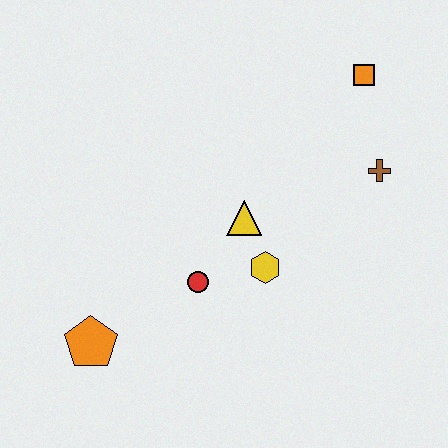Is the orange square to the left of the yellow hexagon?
No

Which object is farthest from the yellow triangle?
The orange pentagon is farthest from the yellow triangle.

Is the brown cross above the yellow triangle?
Yes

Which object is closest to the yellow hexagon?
The yellow triangle is closest to the yellow hexagon.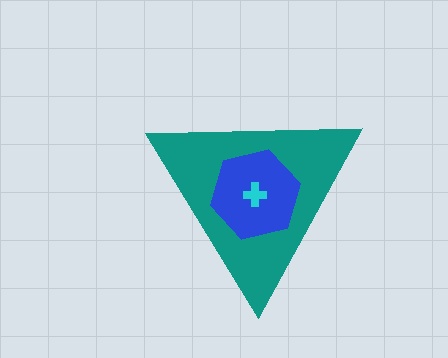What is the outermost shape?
The teal triangle.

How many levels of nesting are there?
3.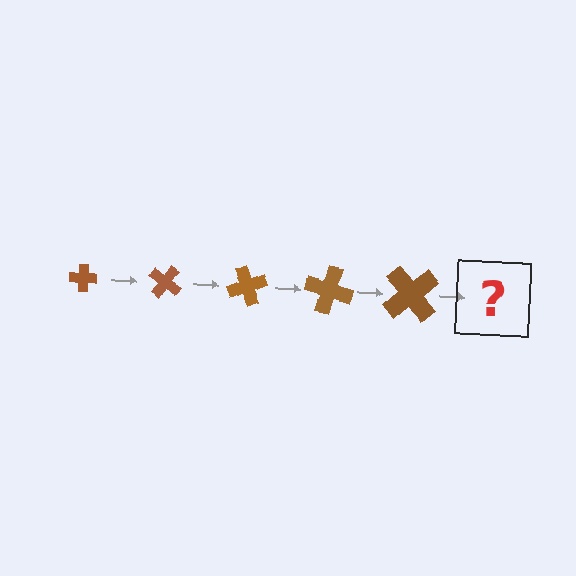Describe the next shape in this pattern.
It should be a cross, larger than the previous one and rotated 175 degrees from the start.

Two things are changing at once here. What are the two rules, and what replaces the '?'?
The two rules are that the cross grows larger each step and it rotates 35 degrees each step. The '?' should be a cross, larger than the previous one and rotated 175 degrees from the start.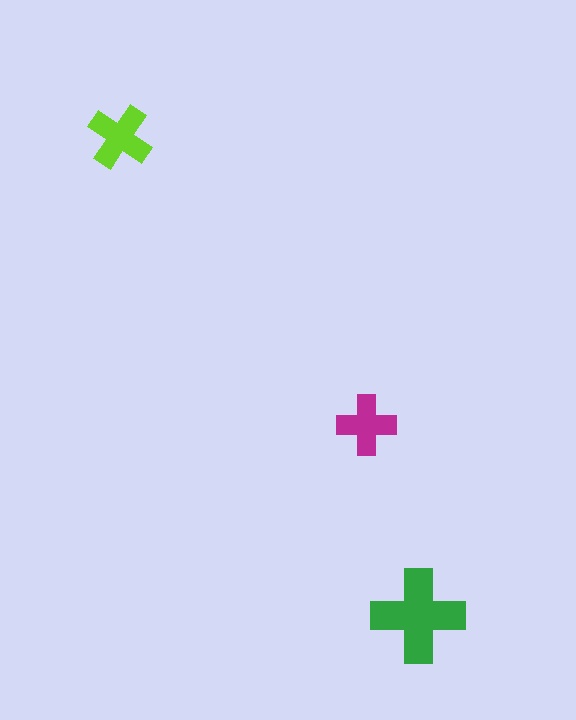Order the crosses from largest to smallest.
the green one, the lime one, the magenta one.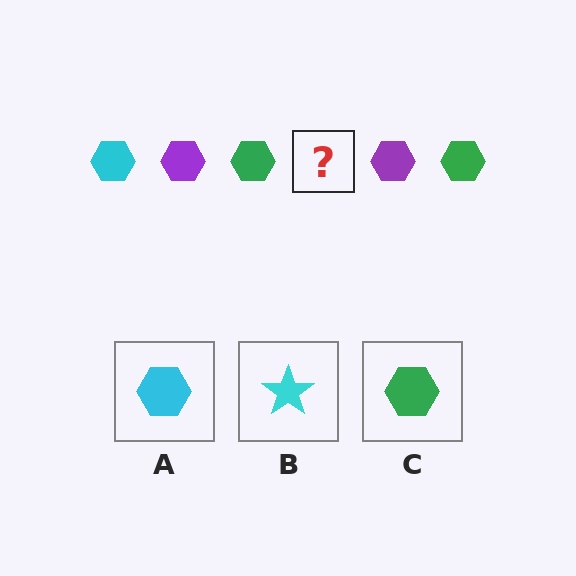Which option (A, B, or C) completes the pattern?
A.